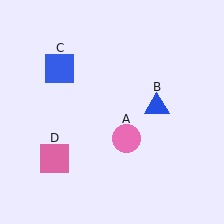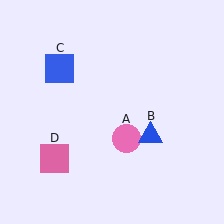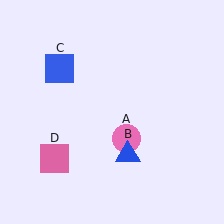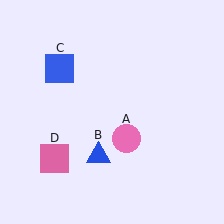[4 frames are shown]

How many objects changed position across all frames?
1 object changed position: blue triangle (object B).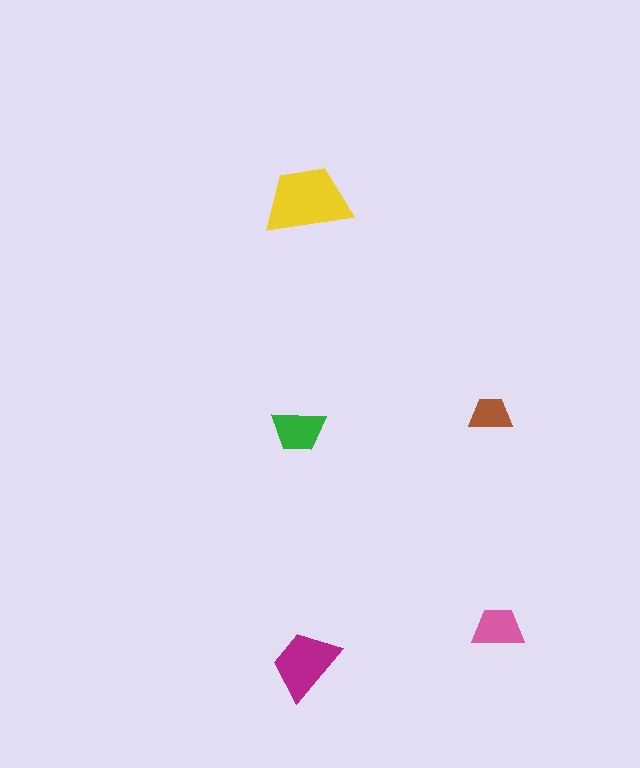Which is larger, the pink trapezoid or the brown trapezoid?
The pink one.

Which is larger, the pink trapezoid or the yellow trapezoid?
The yellow one.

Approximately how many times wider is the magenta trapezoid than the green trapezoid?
About 1.5 times wider.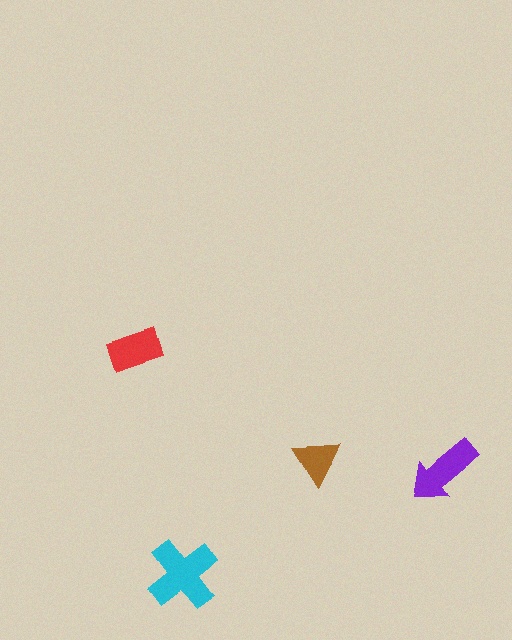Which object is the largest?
The cyan cross.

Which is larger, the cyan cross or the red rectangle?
The cyan cross.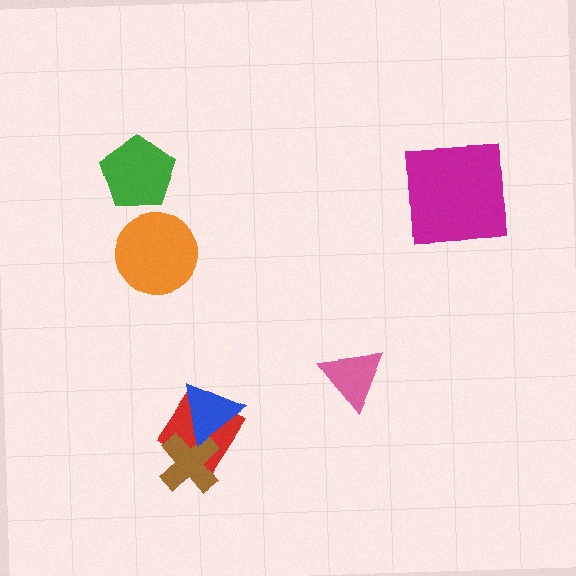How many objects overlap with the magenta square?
0 objects overlap with the magenta square.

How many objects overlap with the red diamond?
2 objects overlap with the red diamond.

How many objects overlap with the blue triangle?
2 objects overlap with the blue triangle.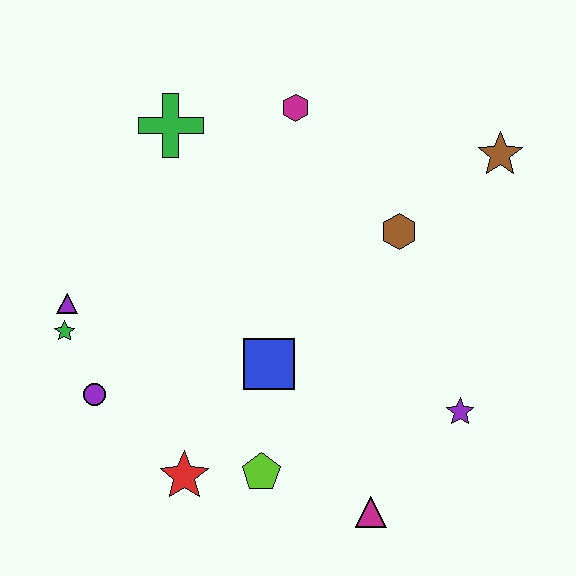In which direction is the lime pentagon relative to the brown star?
The lime pentagon is below the brown star.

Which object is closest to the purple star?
The magenta triangle is closest to the purple star.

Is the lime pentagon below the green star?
Yes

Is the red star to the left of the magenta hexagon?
Yes